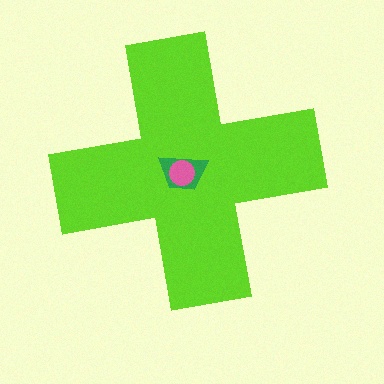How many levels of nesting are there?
3.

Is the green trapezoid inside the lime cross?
Yes.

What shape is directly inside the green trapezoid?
The pink circle.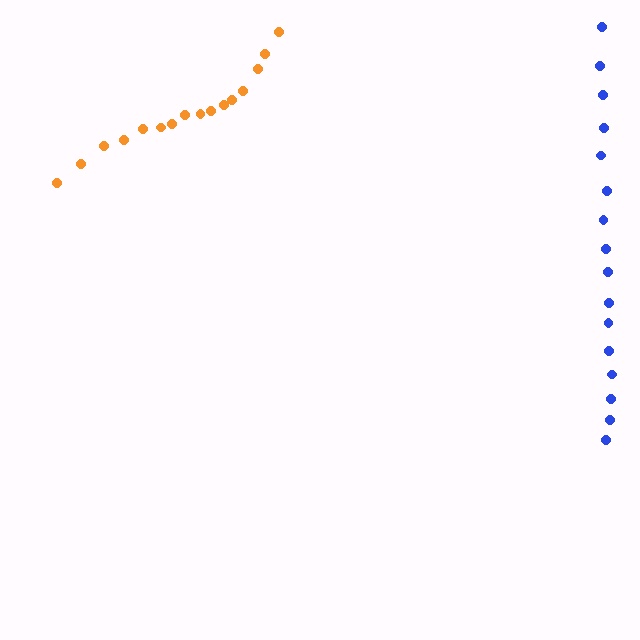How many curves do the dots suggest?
There are 2 distinct paths.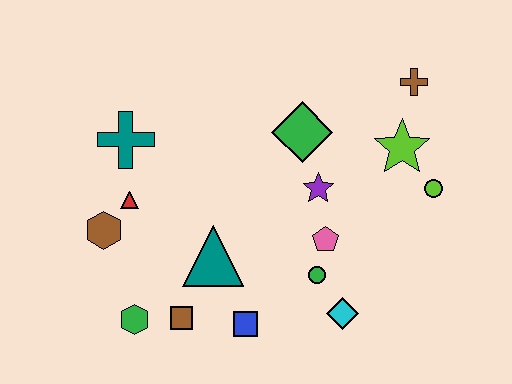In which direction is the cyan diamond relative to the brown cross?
The cyan diamond is below the brown cross.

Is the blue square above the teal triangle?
No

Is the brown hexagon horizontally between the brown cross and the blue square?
No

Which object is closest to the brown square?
The green hexagon is closest to the brown square.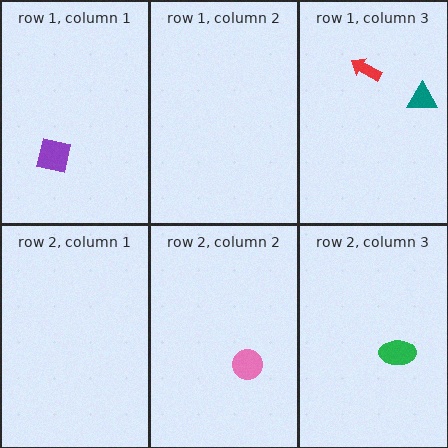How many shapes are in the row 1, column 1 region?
1.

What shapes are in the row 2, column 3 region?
The green ellipse.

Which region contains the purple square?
The row 1, column 1 region.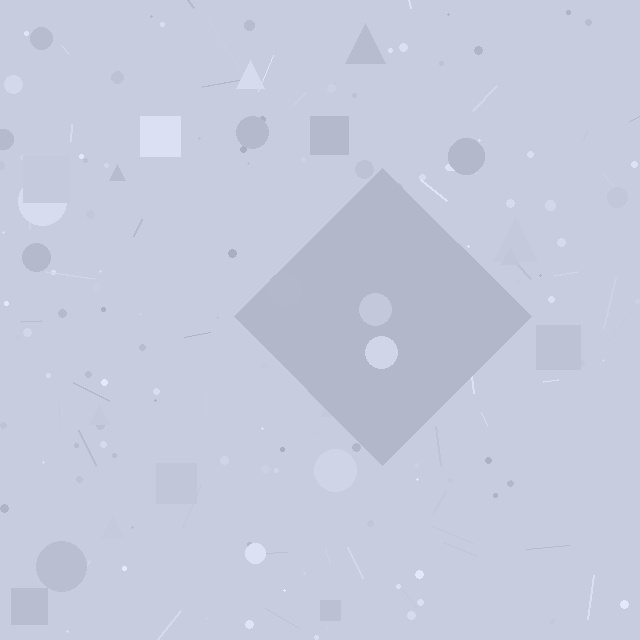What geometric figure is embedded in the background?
A diamond is embedded in the background.